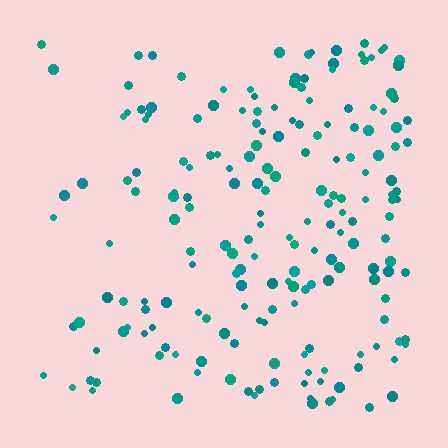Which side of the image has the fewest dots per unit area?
The left.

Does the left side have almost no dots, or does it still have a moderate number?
Still a moderate number, just noticeably fewer than the right.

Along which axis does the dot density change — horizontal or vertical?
Horizontal.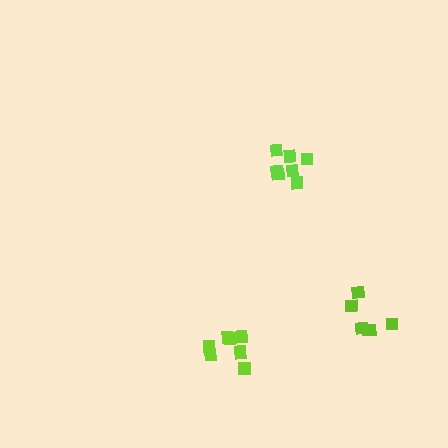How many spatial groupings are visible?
There are 3 spatial groupings.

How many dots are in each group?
Group 1: 8 dots, Group 2: 7 dots, Group 3: 6 dots (21 total).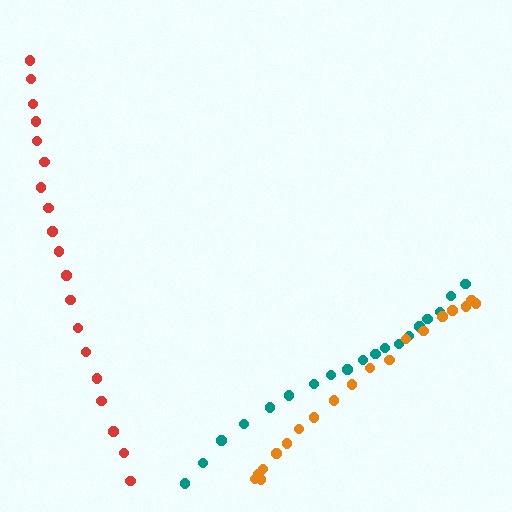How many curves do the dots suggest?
There are 3 distinct paths.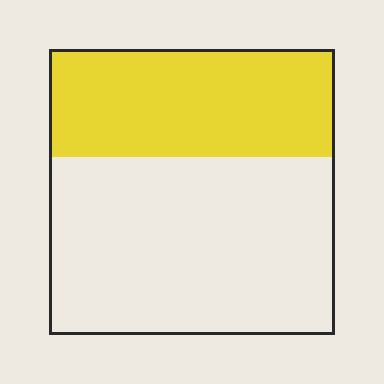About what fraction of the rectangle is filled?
About three eighths (3/8).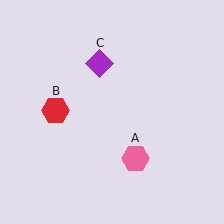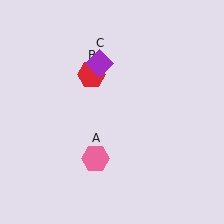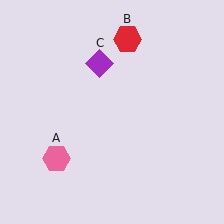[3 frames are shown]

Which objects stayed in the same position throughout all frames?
Purple diamond (object C) remained stationary.